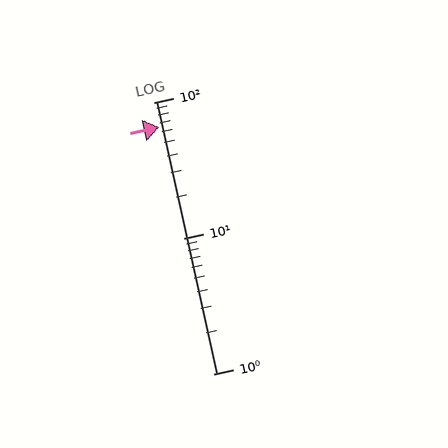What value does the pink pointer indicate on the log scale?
The pointer indicates approximately 66.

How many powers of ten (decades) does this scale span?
The scale spans 2 decades, from 1 to 100.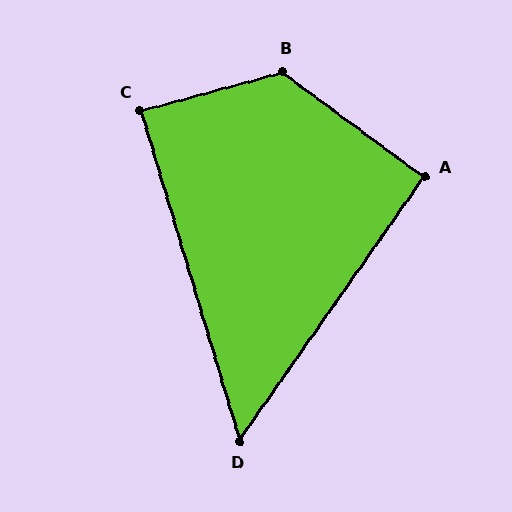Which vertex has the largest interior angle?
B, at approximately 128 degrees.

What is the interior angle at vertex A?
Approximately 92 degrees (approximately right).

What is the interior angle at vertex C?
Approximately 88 degrees (approximately right).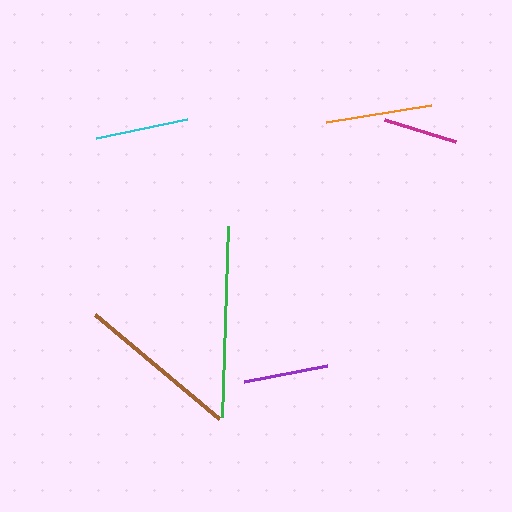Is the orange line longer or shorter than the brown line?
The brown line is longer than the orange line.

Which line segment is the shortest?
The magenta line is the shortest at approximately 74 pixels.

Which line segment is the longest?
The green line is the longest at approximately 191 pixels.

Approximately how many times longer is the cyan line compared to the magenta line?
The cyan line is approximately 1.3 times the length of the magenta line.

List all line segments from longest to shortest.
From longest to shortest: green, brown, orange, cyan, purple, magenta.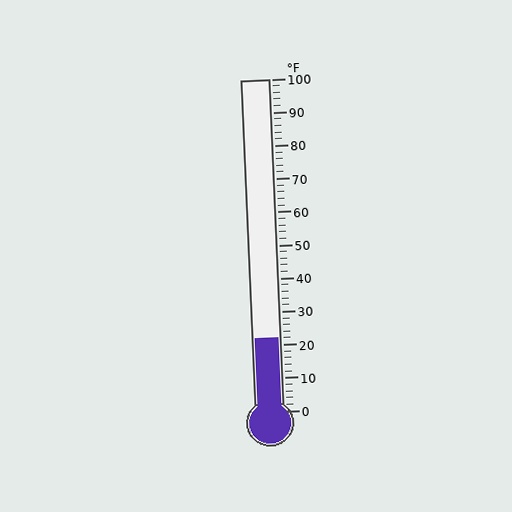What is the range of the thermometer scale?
The thermometer scale ranges from 0°F to 100°F.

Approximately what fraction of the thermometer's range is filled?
The thermometer is filled to approximately 20% of its range.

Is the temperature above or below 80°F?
The temperature is below 80°F.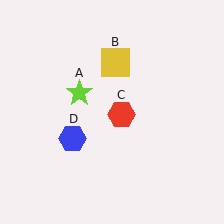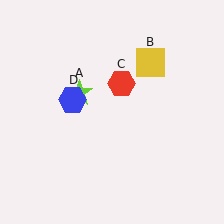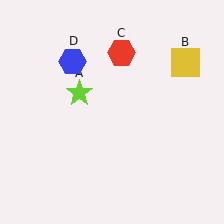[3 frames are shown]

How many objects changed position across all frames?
3 objects changed position: yellow square (object B), red hexagon (object C), blue hexagon (object D).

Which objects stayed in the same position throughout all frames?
Lime star (object A) remained stationary.